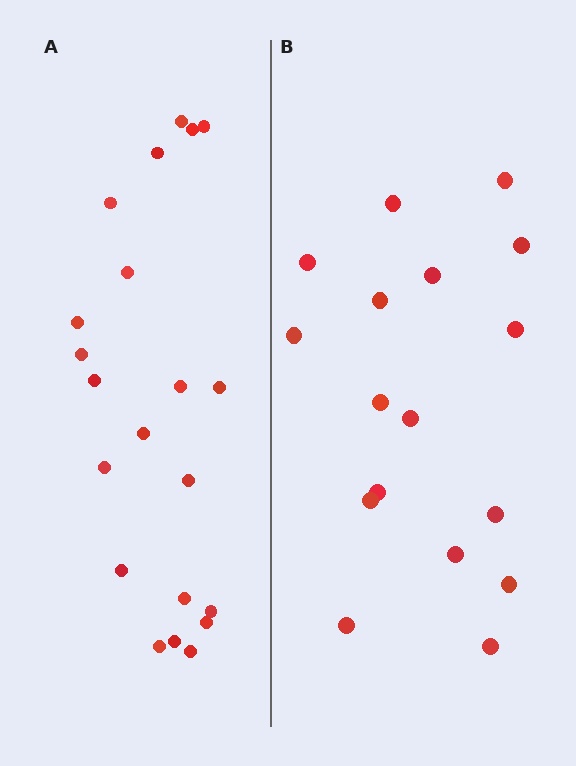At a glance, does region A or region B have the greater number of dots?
Region A (the left region) has more dots.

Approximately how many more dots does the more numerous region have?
Region A has about 4 more dots than region B.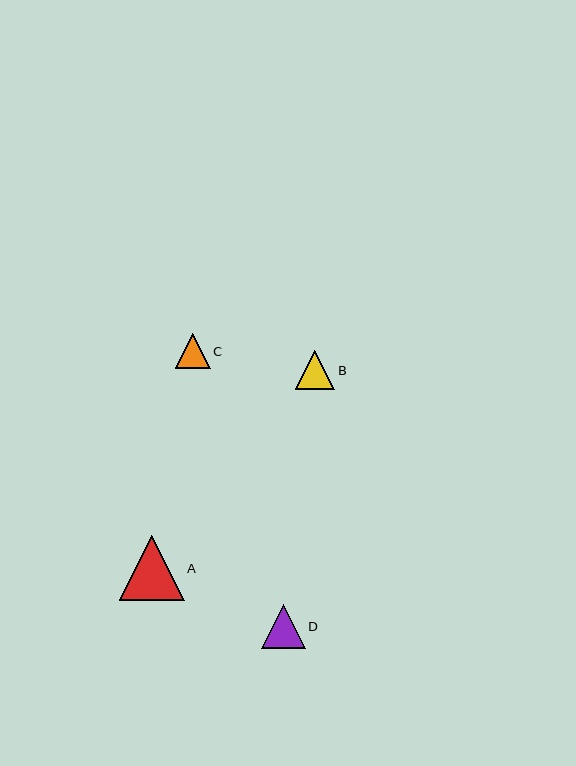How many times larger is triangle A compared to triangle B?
Triangle A is approximately 1.7 times the size of triangle B.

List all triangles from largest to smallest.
From largest to smallest: A, D, B, C.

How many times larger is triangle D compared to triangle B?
Triangle D is approximately 1.1 times the size of triangle B.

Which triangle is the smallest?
Triangle C is the smallest with a size of approximately 35 pixels.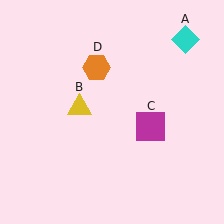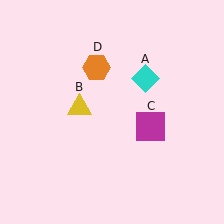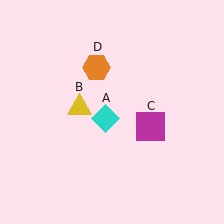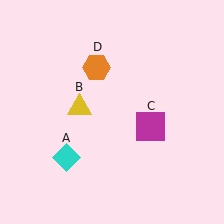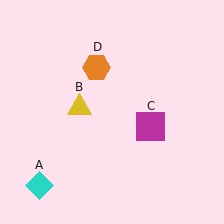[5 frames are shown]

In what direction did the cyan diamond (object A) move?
The cyan diamond (object A) moved down and to the left.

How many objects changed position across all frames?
1 object changed position: cyan diamond (object A).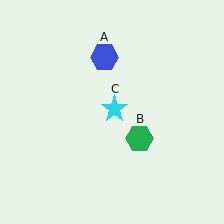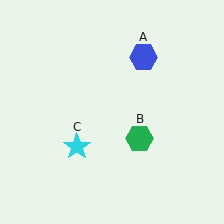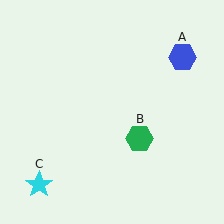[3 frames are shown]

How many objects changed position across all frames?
2 objects changed position: blue hexagon (object A), cyan star (object C).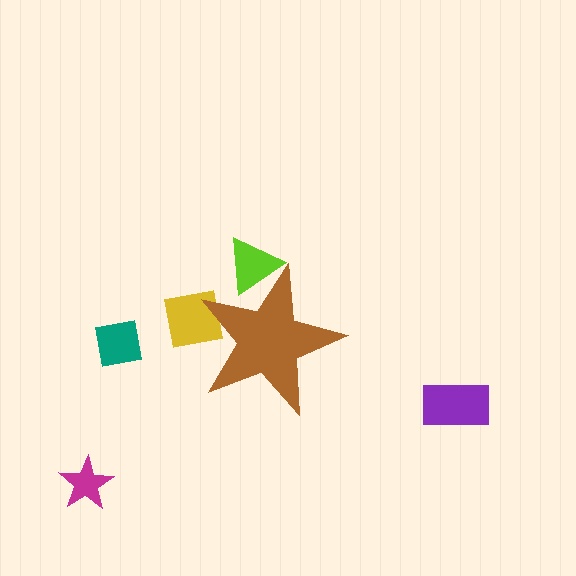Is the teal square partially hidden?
No, the teal square is fully visible.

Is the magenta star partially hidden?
No, the magenta star is fully visible.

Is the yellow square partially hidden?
Yes, the yellow square is partially hidden behind the brown star.